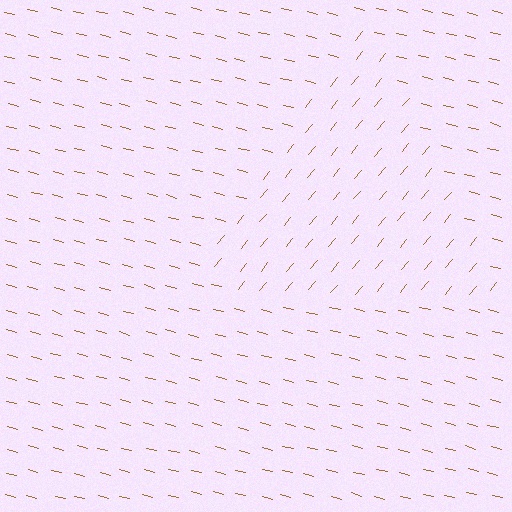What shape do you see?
I see a triangle.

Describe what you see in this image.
The image is filled with small brown line segments. A triangle region in the image has lines oriented differently from the surrounding lines, creating a visible texture boundary.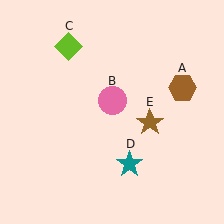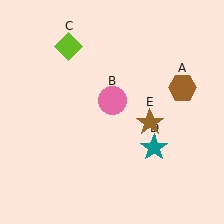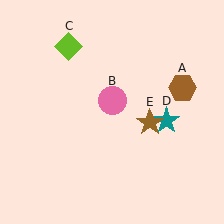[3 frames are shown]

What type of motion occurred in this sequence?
The teal star (object D) rotated counterclockwise around the center of the scene.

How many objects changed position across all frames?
1 object changed position: teal star (object D).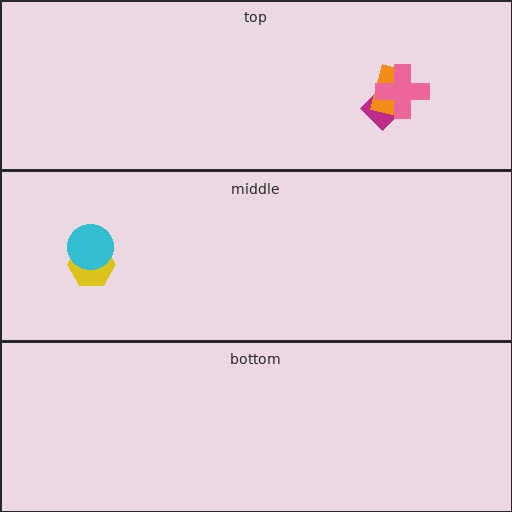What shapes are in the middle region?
The yellow hexagon, the cyan circle.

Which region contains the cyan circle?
The middle region.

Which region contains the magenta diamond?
The top region.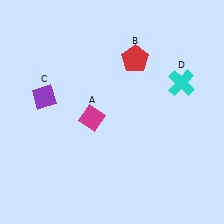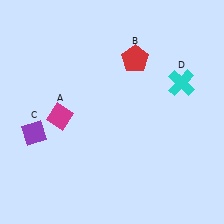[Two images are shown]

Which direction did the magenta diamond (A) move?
The magenta diamond (A) moved left.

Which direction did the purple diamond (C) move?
The purple diamond (C) moved down.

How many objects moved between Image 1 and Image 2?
2 objects moved between the two images.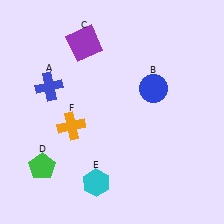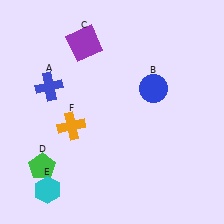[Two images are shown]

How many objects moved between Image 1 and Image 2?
1 object moved between the two images.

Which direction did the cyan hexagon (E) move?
The cyan hexagon (E) moved left.